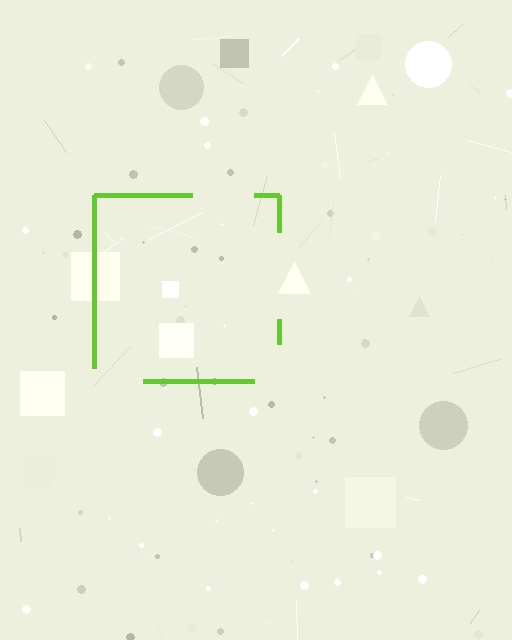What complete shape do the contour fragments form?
The contour fragments form a square.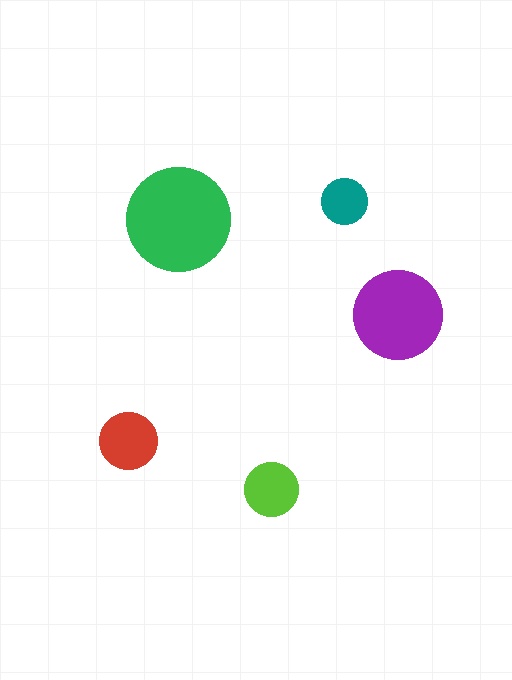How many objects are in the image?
There are 5 objects in the image.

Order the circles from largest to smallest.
the green one, the purple one, the red one, the lime one, the teal one.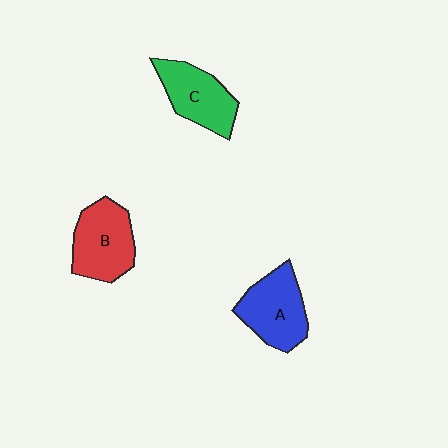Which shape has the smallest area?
Shape C (green).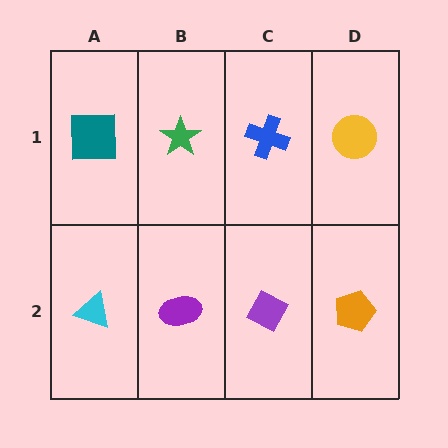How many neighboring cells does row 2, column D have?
2.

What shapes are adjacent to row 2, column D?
A yellow circle (row 1, column D), a purple diamond (row 2, column C).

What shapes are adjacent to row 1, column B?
A purple ellipse (row 2, column B), a teal square (row 1, column A), a blue cross (row 1, column C).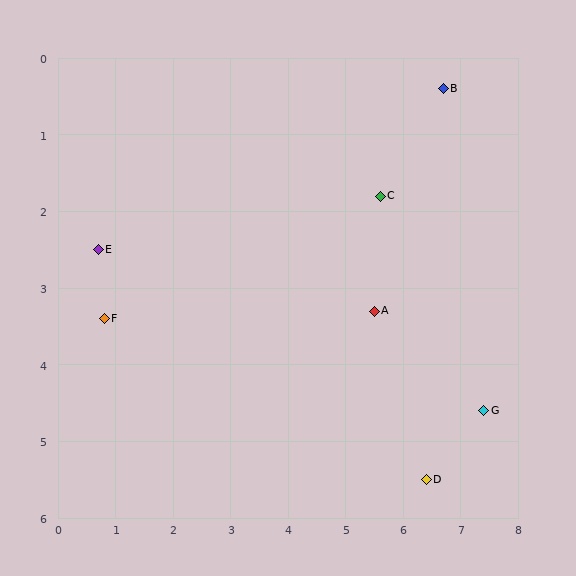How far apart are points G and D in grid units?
Points G and D are about 1.3 grid units apart.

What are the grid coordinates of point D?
Point D is at approximately (6.4, 5.5).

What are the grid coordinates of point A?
Point A is at approximately (5.5, 3.3).